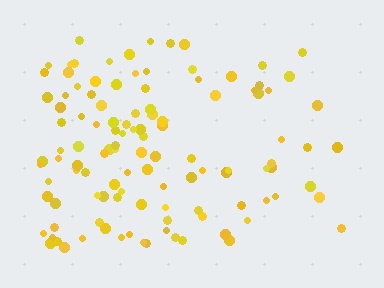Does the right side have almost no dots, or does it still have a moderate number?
Still a moderate number, just noticeably fewer than the left.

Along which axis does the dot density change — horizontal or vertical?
Horizontal.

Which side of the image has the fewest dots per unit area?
The right.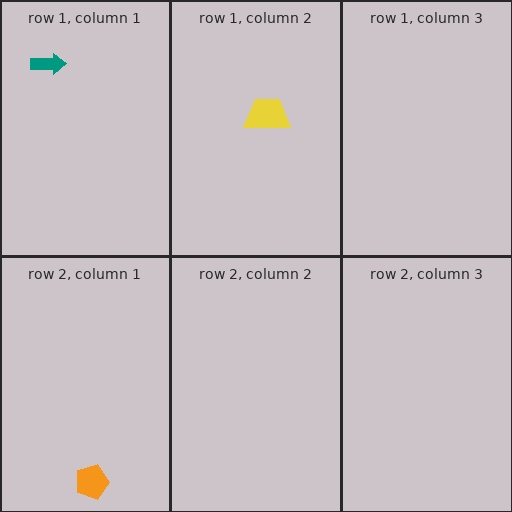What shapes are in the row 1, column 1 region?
The teal arrow.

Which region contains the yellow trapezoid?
The row 1, column 2 region.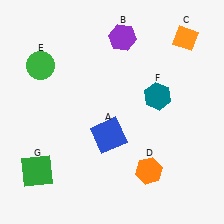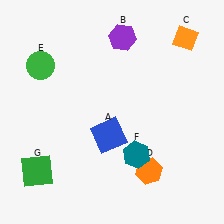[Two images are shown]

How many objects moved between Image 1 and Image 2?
1 object moved between the two images.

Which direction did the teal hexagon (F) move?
The teal hexagon (F) moved down.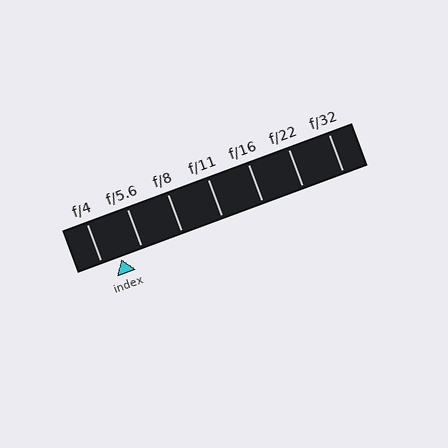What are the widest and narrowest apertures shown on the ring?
The widest aperture shown is f/4 and the narrowest is f/32.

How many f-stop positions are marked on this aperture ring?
There are 7 f-stop positions marked.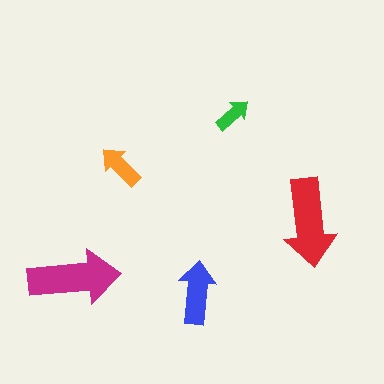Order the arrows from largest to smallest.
the magenta one, the red one, the blue one, the orange one, the green one.